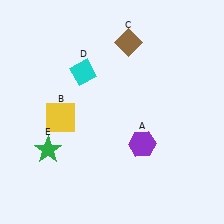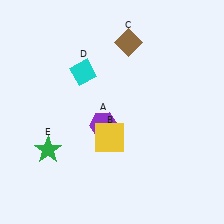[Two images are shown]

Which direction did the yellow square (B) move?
The yellow square (B) moved right.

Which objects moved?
The objects that moved are: the purple hexagon (A), the yellow square (B).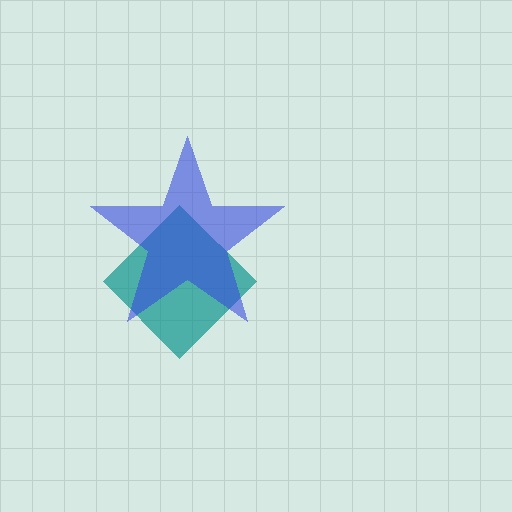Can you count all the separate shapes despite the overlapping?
Yes, there are 2 separate shapes.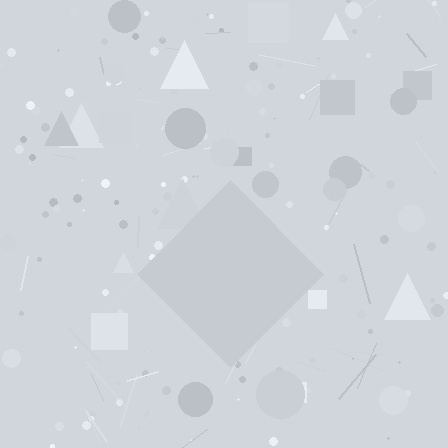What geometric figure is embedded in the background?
A diamond is embedded in the background.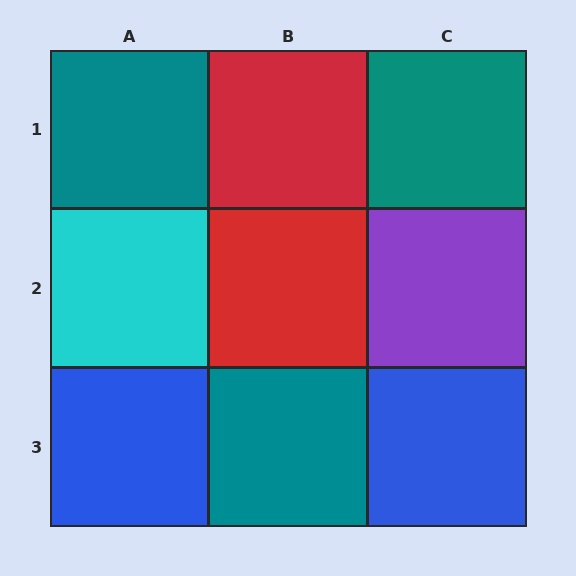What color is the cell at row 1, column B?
Red.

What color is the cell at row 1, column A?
Teal.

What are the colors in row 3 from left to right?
Blue, teal, blue.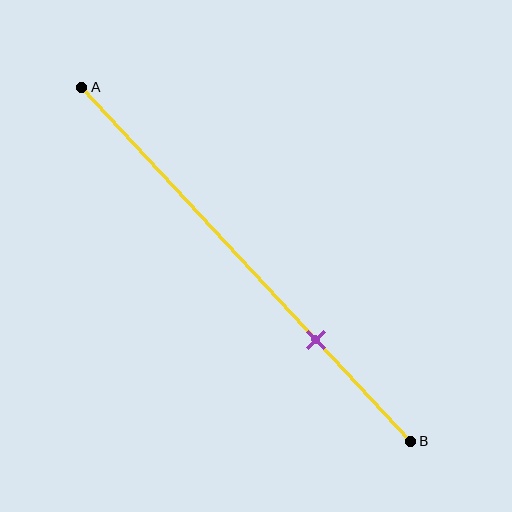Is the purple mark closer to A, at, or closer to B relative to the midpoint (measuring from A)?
The purple mark is closer to point B than the midpoint of segment AB.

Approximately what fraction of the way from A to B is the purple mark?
The purple mark is approximately 70% of the way from A to B.